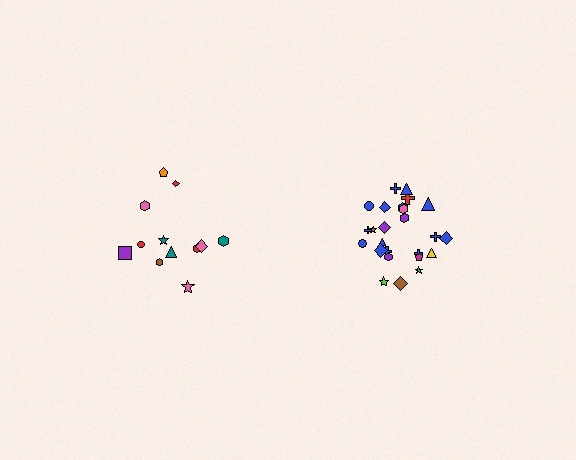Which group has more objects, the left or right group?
The right group.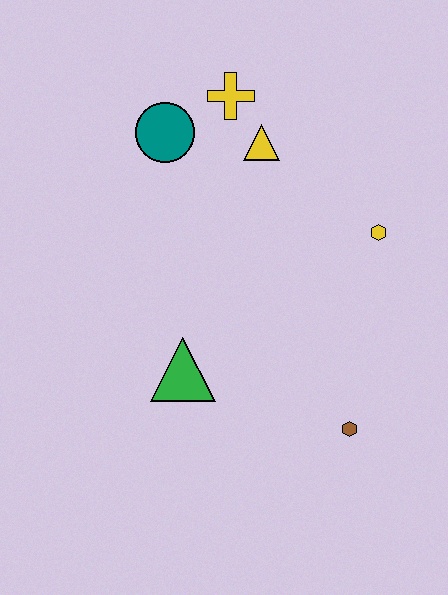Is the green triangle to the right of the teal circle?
Yes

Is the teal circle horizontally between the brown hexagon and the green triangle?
No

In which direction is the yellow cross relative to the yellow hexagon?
The yellow cross is to the left of the yellow hexagon.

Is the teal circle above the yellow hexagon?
Yes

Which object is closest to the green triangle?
The brown hexagon is closest to the green triangle.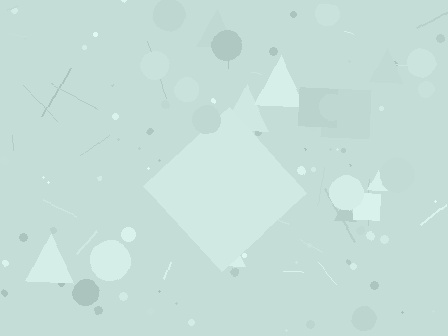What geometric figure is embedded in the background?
A diamond is embedded in the background.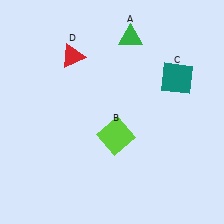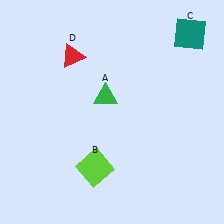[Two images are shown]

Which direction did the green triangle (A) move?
The green triangle (A) moved down.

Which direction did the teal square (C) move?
The teal square (C) moved up.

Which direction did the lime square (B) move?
The lime square (B) moved down.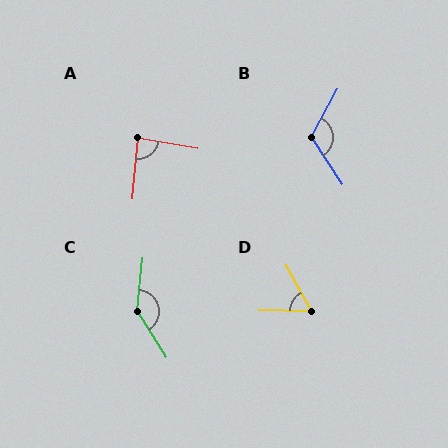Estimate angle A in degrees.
Approximately 85 degrees.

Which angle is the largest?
C, at approximately 142 degrees.